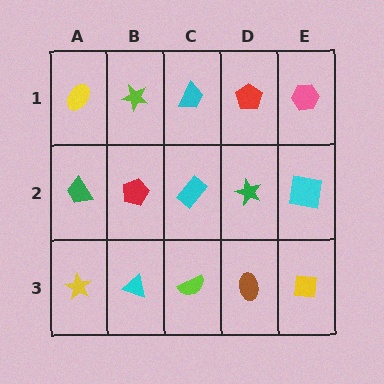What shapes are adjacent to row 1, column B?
A red pentagon (row 2, column B), a yellow ellipse (row 1, column A), a cyan trapezoid (row 1, column C).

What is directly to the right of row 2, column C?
A green star.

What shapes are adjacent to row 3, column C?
A cyan rectangle (row 2, column C), a cyan triangle (row 3, column B), a brown ellipse (row 3, column D).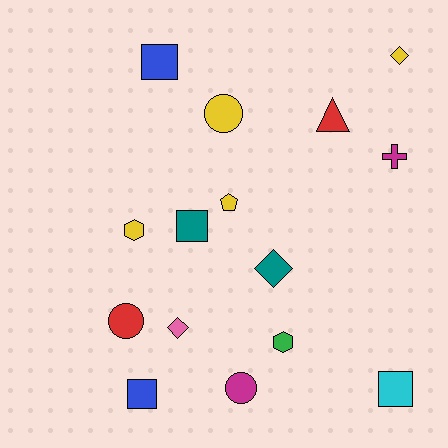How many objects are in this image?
There are 15 objects.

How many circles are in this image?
There are 3 circles.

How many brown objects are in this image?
There are no brown objects.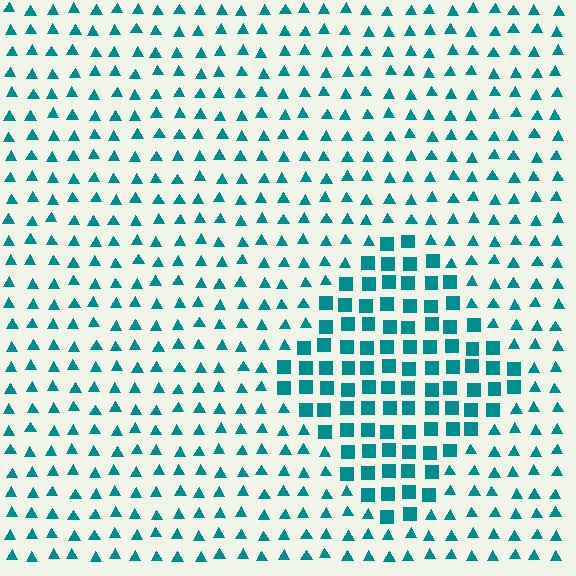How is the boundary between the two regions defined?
The boundary is defined by a change in element shape: squares inside vs. triangles outside. All elements share the same color and spacing.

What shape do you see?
I see a diamond.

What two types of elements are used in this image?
The image uses squares inside the diamond region and triangles outside it.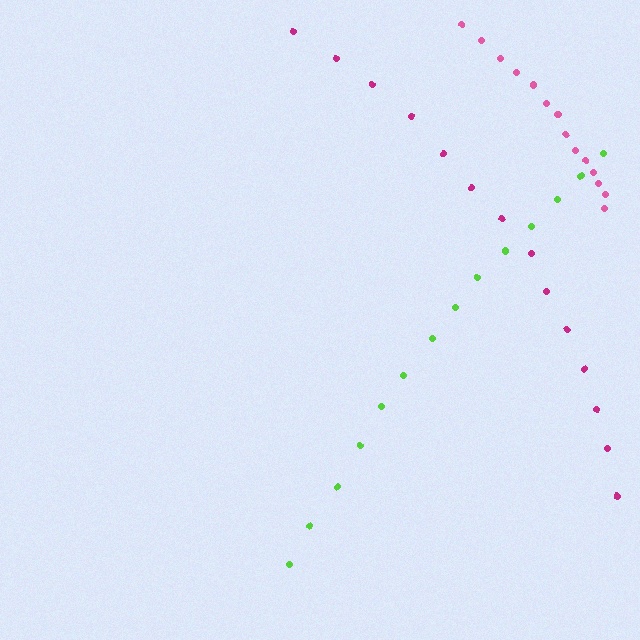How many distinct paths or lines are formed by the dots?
There are 3 distinct paths.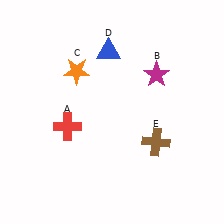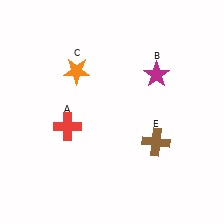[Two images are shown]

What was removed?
The blue triangle (D) was removed in Image 2.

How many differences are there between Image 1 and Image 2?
There is 1 difference between the two images.